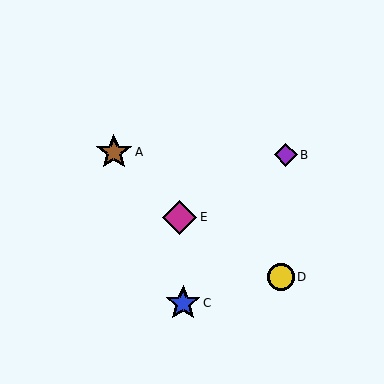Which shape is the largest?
The brown star (labeled A) is the largest.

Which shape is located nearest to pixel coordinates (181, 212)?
The magenta diamond (labeled E) at (180, 217) is nearest to that location.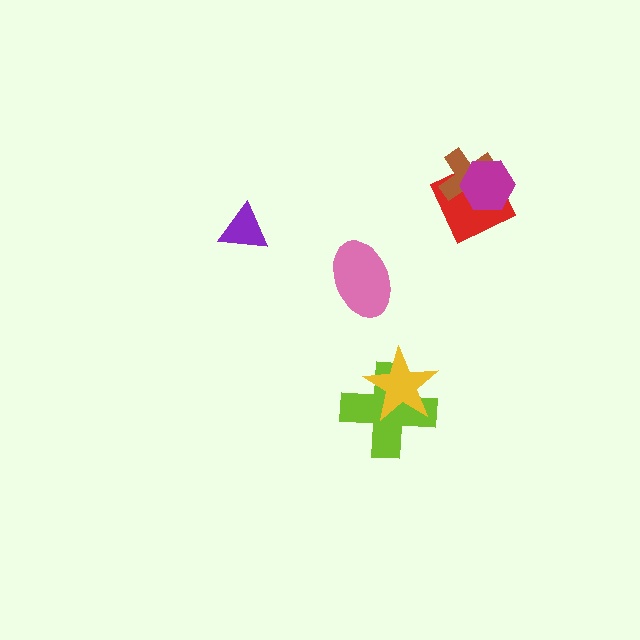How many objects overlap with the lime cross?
1 object overlaps with the lime cross.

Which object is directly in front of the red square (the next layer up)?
The brown cross is directly in front of the red square.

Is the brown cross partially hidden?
Yes, it is partially covered by another shape.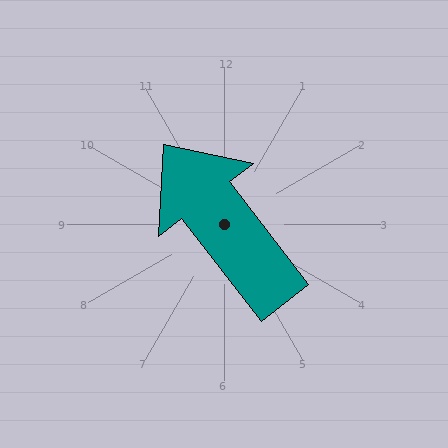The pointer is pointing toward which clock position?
Roughly 11 o'clock.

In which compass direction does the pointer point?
Northwest.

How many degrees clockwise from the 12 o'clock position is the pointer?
Approximately 322 degrees.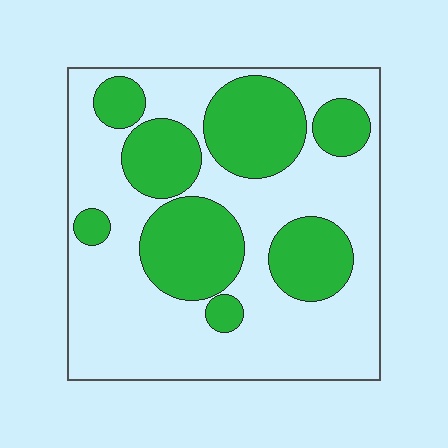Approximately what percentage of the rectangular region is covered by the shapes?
Approximately 35%.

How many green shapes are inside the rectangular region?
8.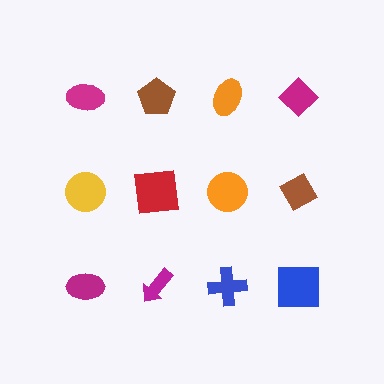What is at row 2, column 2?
A red square.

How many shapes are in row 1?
4 shapes.